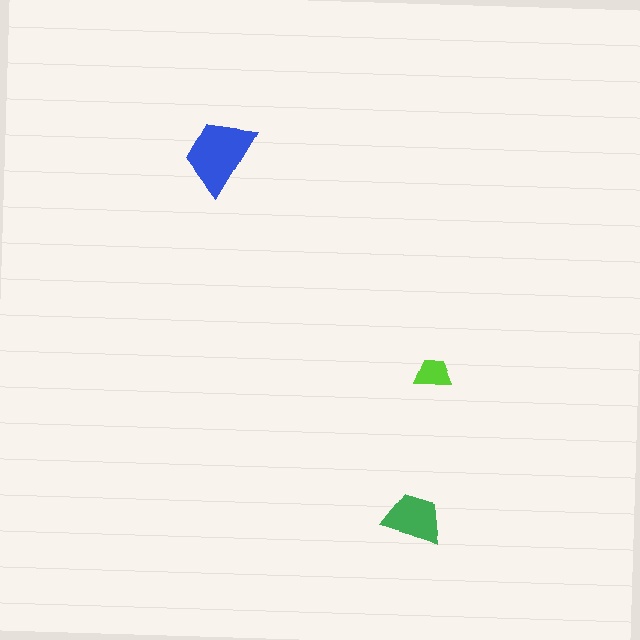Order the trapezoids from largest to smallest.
the blue one, the green one, the lime one.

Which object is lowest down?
The green trapezoid is bottommost.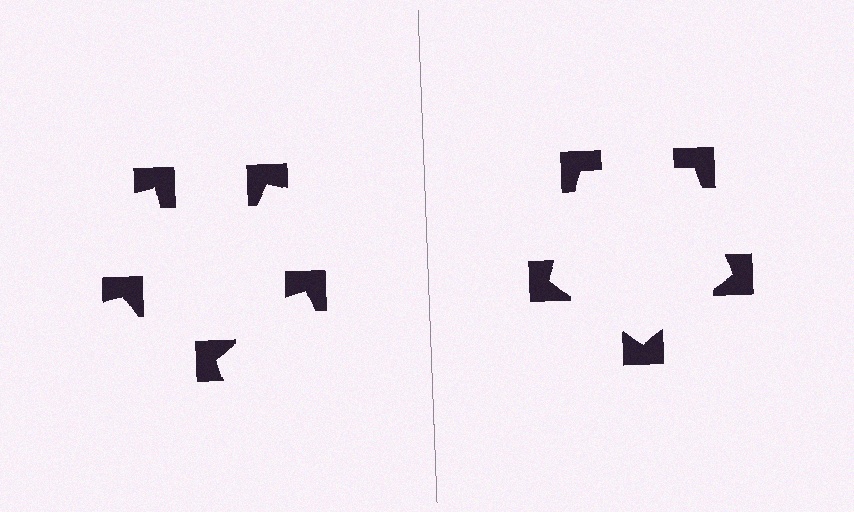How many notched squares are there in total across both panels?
10 — 5 on each side.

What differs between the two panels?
The notched squares are positioned identically on both sides; only the wedge orientations differ. On the right they align to a pentagon; on the left they are misaligned.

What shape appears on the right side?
An illusory pentagon.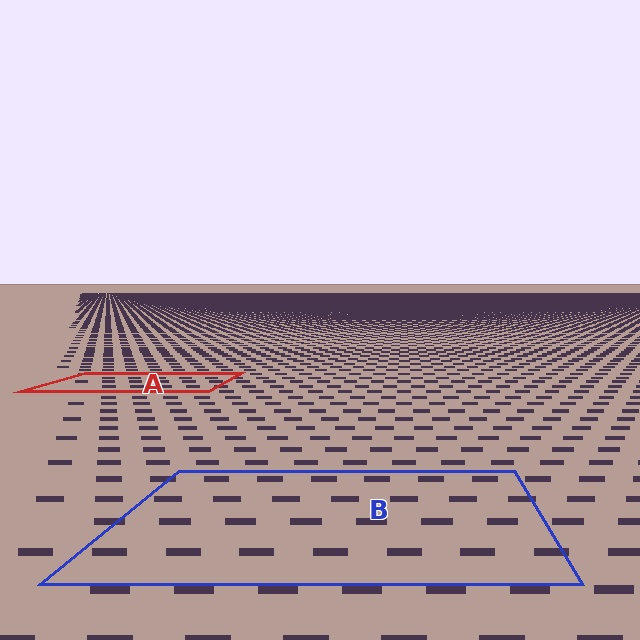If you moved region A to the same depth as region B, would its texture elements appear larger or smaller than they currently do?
They would appear larger. At a closer depth, the same texture elements are projected at a bigger on-screen size.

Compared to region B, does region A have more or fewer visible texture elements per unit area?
Region A has more texture elements per unit area — they are packed more densely because it is farther away.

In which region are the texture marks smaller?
The texture marks are smaller in region A, because it is farther away.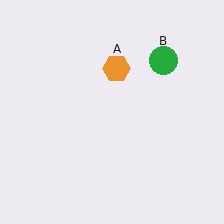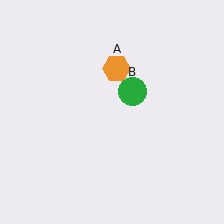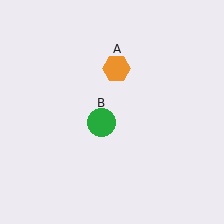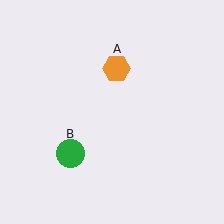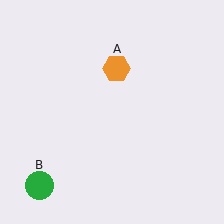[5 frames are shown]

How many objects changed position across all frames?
1 object changed position: green circle (object B).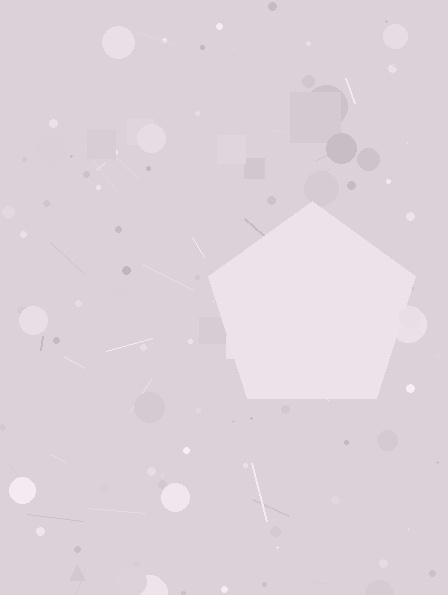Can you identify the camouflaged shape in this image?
The camouflaged shape is a pentagon.